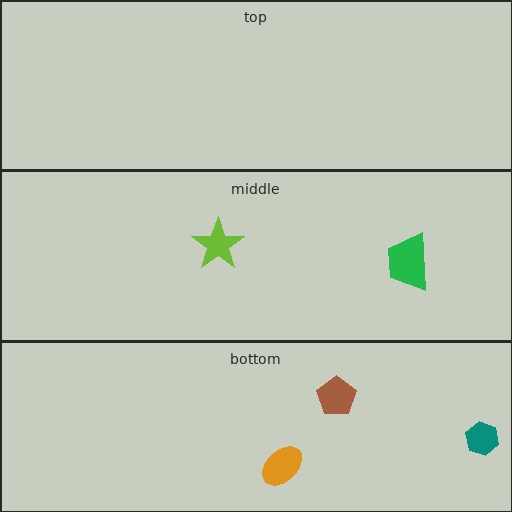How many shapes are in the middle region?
2.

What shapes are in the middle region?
The lime star, the green trapezoid.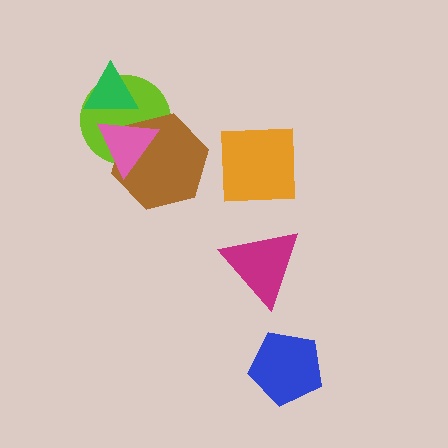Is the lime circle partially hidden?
Yes, it is partially covered by another shape.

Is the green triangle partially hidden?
Yes, it is partially covered by another shape.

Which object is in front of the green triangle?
The pink triangle is in front of the green triangle.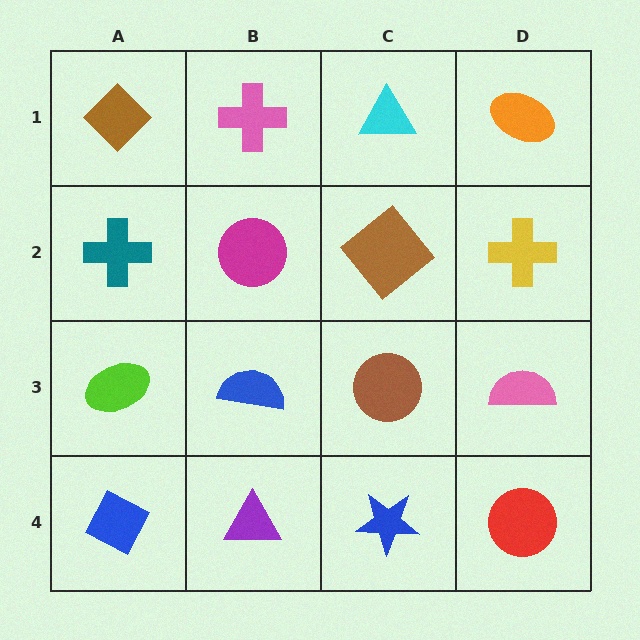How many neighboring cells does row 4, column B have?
3.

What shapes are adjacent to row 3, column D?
A yellow cross (row 2, column D), a red circle (row 4, column D), a brown circle (row 3, column C).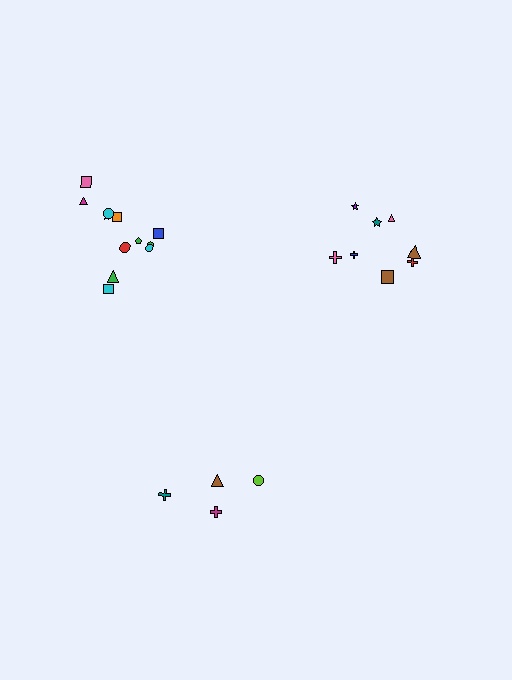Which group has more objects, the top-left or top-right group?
The top-left group.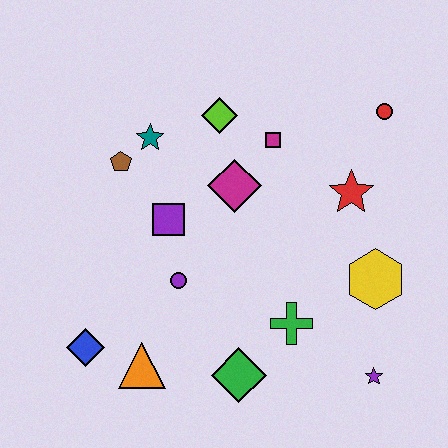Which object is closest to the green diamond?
The green cross is closest to the green diamond.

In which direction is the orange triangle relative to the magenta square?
The orange triangle is below the magenta square.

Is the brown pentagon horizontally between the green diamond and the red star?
No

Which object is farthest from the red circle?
The blue diamond is farthest from the red circle.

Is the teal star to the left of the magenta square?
Yes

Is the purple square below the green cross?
No